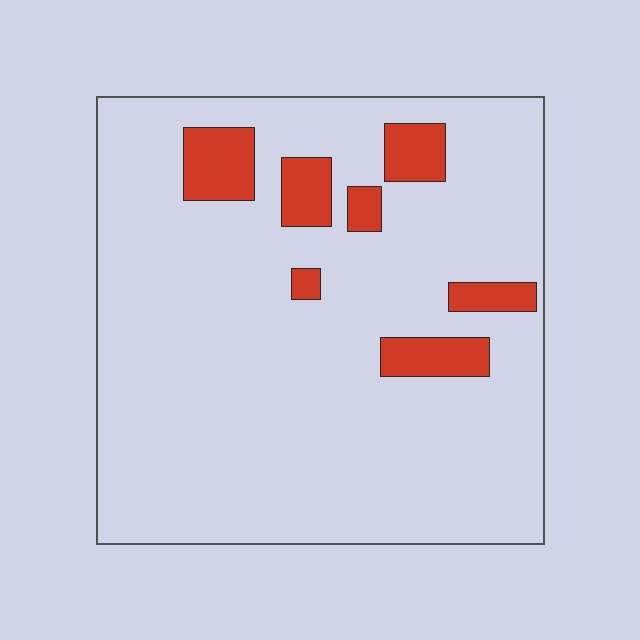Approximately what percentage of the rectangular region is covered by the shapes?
Approximately 10%.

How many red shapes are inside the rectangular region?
7.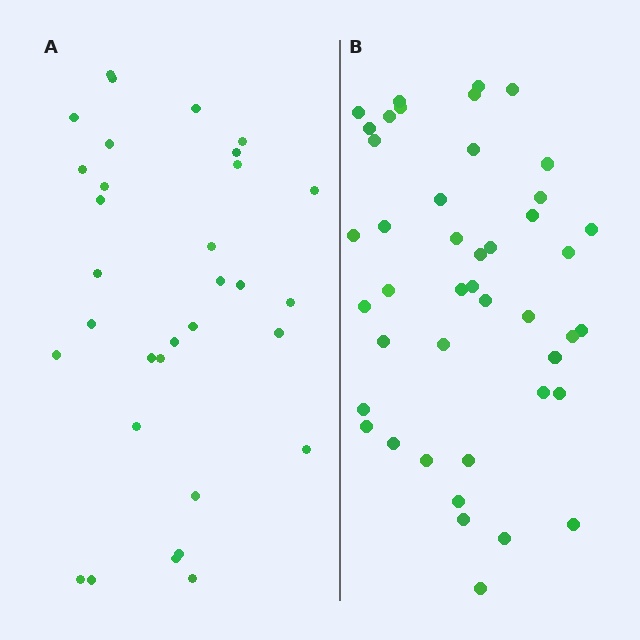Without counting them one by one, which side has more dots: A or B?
Region B (the right region) has more dots.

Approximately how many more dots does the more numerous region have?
Region B has roughly 12 or so more dots than region A.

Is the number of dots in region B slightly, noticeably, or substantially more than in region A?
Region B has noticeably more, but not dramatically so. The ratio is roughly 1.4 to 1.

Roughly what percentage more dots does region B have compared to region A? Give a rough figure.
About 40% more.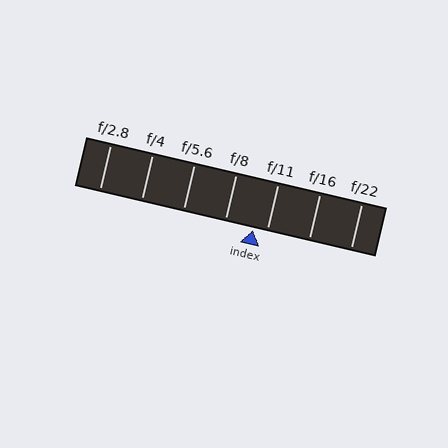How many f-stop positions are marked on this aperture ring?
There are 7 f-stop positions marked.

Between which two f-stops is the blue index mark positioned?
The index mark is between f/8 and f/11.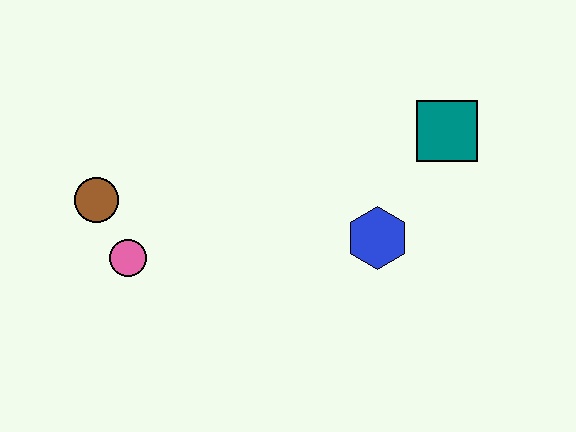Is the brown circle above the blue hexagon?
Yes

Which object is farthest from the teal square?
The brown circle is farthest from the teal square.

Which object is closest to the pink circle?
The brown circle is closest to the pink circle.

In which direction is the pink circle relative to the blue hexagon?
The pink circle is to the left of the blue hexagon.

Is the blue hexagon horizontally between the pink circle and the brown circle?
No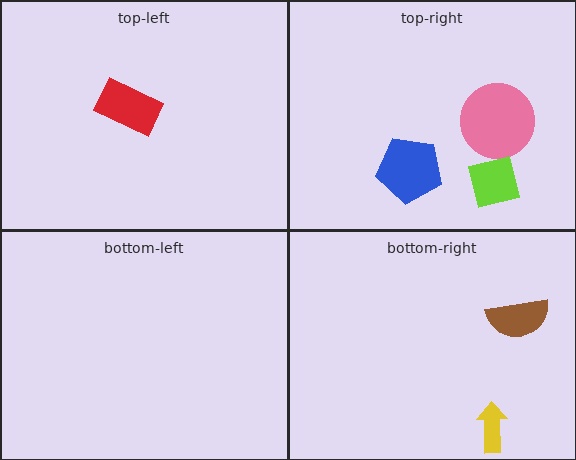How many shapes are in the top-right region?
3.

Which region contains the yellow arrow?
The bottom-right region.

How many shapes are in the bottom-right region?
2.